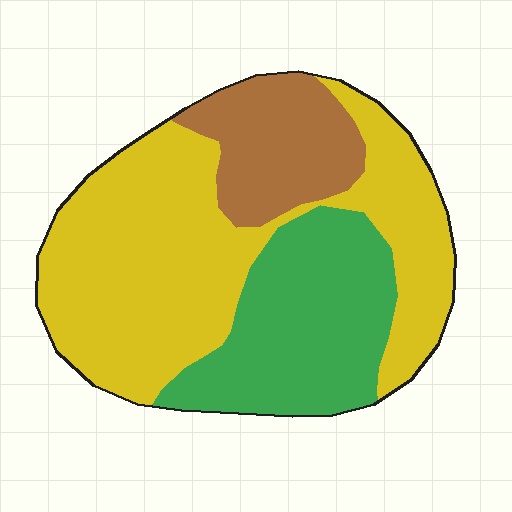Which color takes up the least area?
Brown, at roughly 15%.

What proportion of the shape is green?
Green covers around 30% of the shape.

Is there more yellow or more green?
Yellow.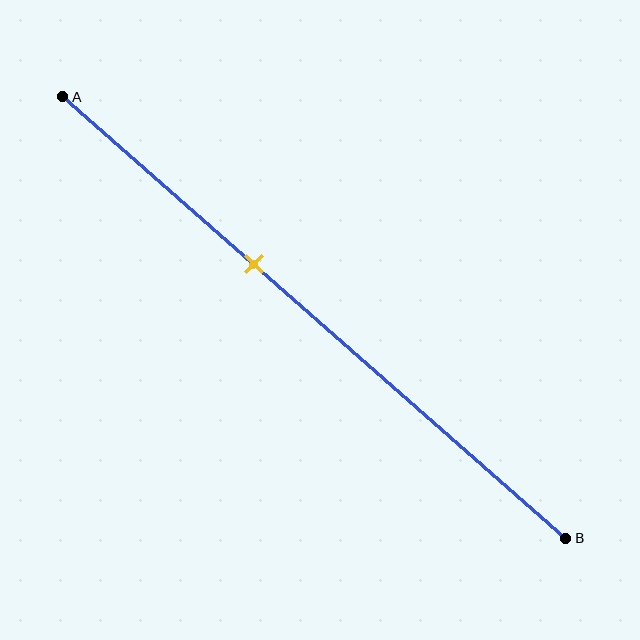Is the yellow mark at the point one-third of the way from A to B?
No, the mark is at about 40% from A, not at the 33% one-third point.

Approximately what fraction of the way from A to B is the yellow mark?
The yellow mark is approximately 40% of the way from A to B.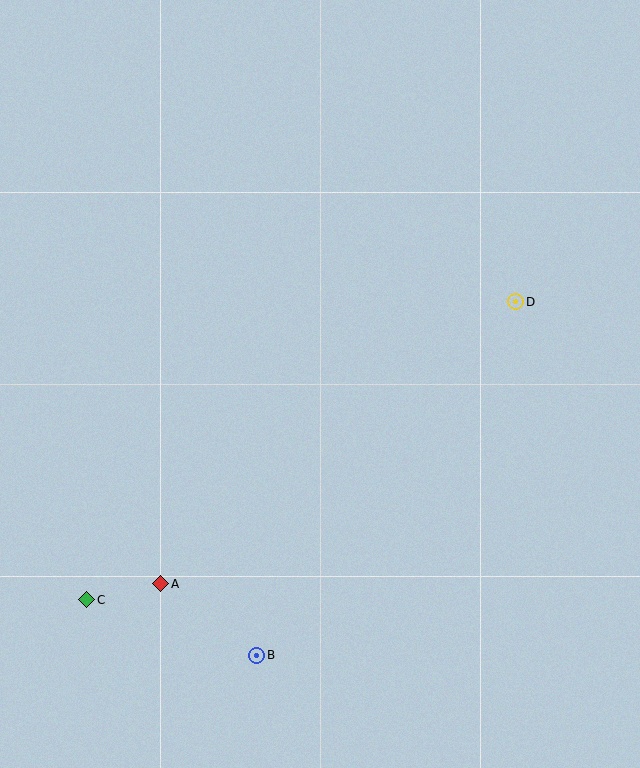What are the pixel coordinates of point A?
Point A is at (161, 584).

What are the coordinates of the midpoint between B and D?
The midpoint between B and D is at (386, 479).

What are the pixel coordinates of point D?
Point D is at (516, 302).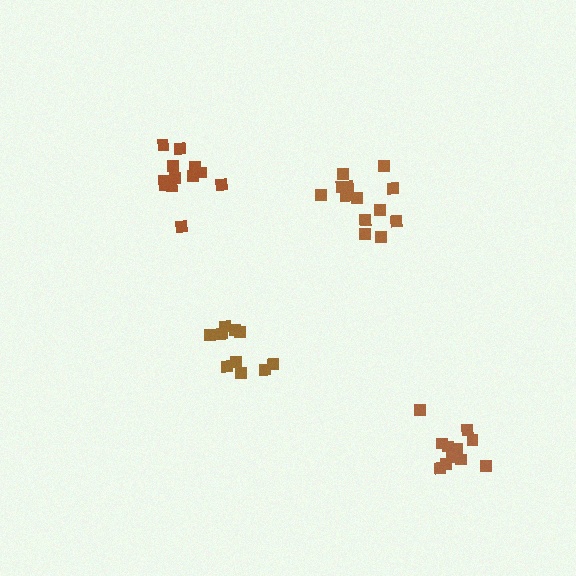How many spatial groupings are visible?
There are 4 spatial groupings.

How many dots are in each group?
Group 1: 10 dots, Group 2: 12 dots, Group 3: 12 dots, Group 4: 13 dots (47 total).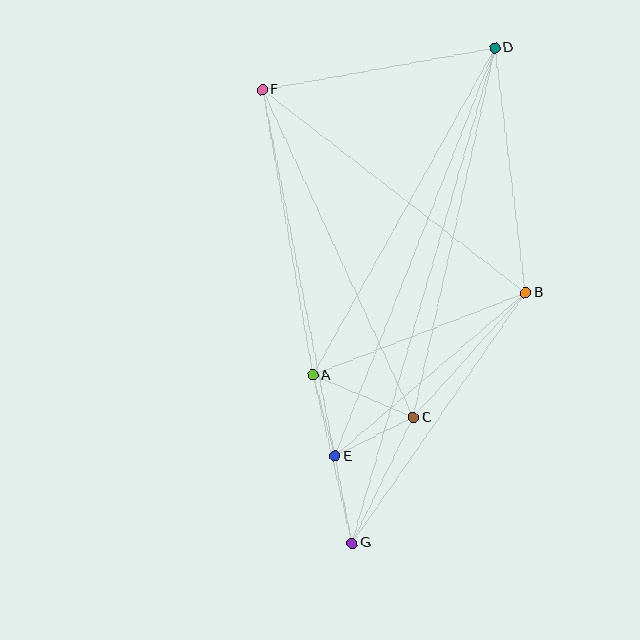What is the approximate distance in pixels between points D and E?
The distance between D and E is approximately 439 pixels.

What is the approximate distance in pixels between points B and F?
The distance between B and F is approximately 332 pixels.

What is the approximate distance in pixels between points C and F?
The distance between C and F is approximately 361 pixels.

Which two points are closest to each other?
Points A and E are closest to each other.